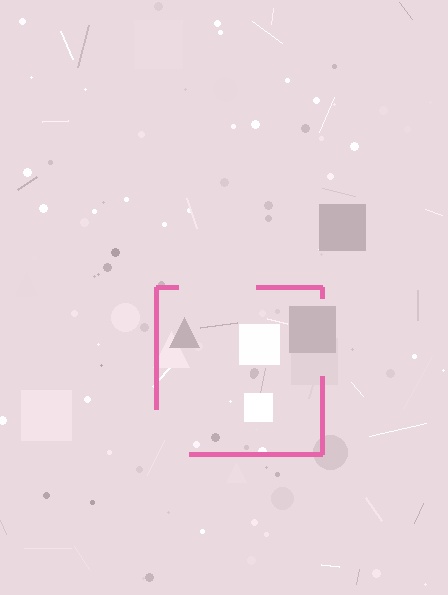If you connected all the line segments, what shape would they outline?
They would outline a square.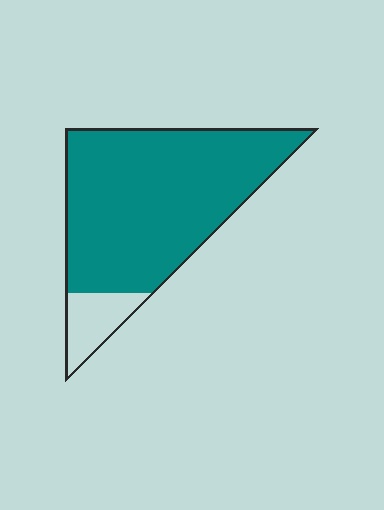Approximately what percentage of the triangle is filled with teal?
Approximately 90%.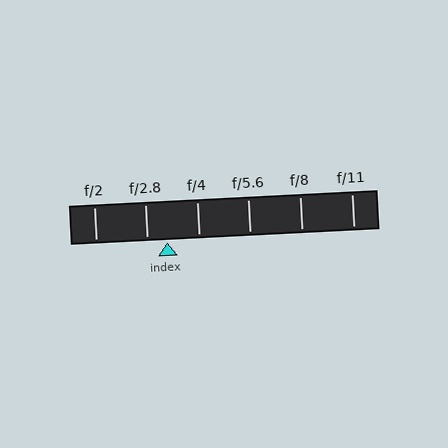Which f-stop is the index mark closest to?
The index mark is closest to f/2.8.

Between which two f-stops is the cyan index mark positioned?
The index mark is between f/2.8 and f/4.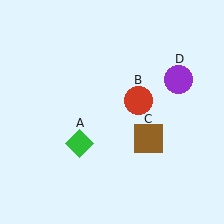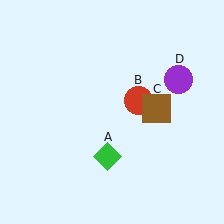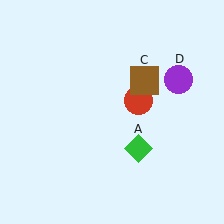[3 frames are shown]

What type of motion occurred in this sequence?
The green diamond (object A), brown square (object C) rotated counterclockwise around the center of the scene.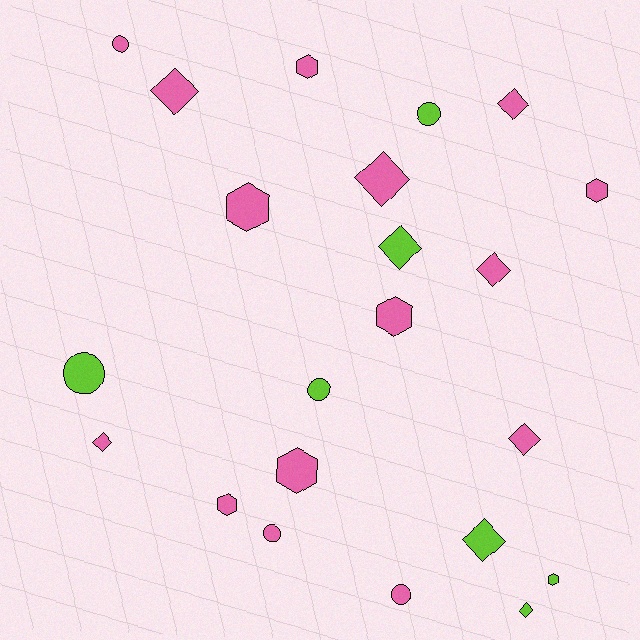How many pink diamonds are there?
There are 6 pink diamonds.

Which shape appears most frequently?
Diamond, with 9 objects.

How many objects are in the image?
There are 22 objects.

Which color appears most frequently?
Pink, with 15 objects.